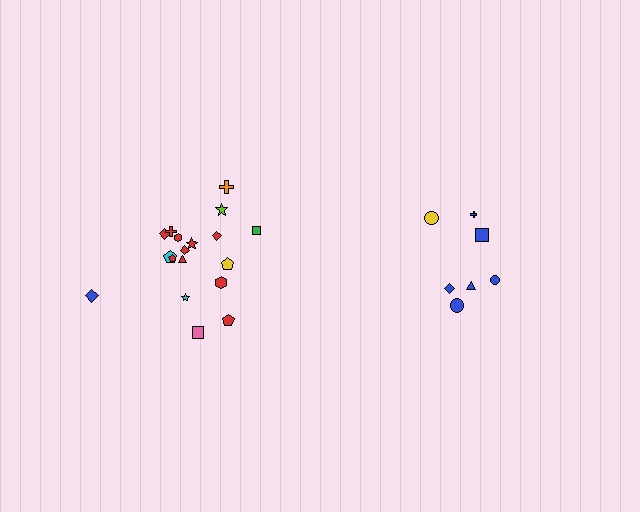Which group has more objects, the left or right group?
The left group.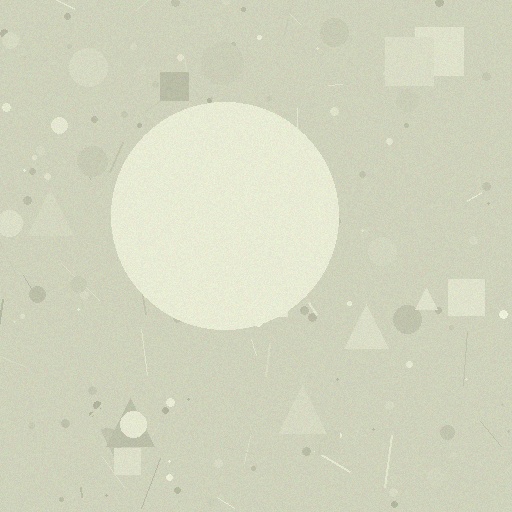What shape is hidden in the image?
A circle is hidden in the image.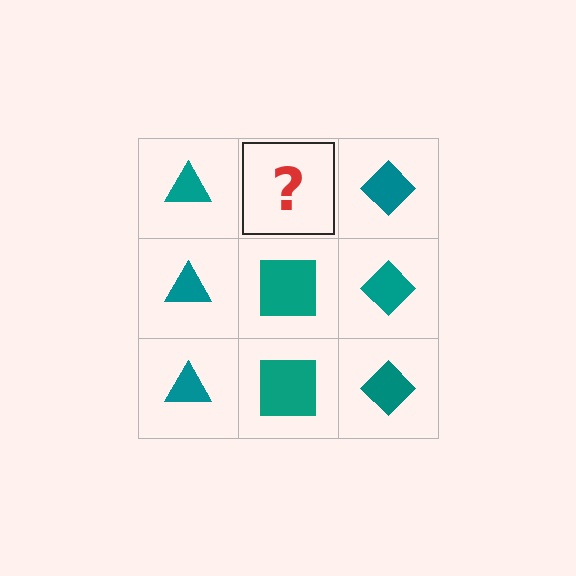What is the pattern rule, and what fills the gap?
The rule is that each column has a consistent shape. The gap should be filled with a teal square.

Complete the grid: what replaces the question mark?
The question mark should be replaced with a teal square.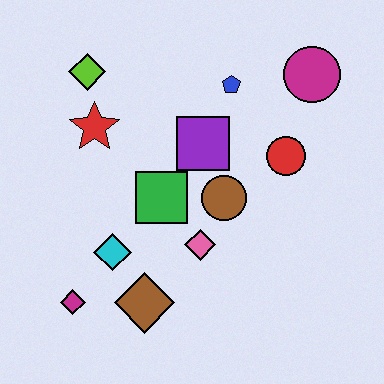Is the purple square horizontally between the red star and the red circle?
Yes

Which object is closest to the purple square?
The brown circle is closest to the purple square.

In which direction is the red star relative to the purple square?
The red star is to the left of the purple square.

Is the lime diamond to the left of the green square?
Yes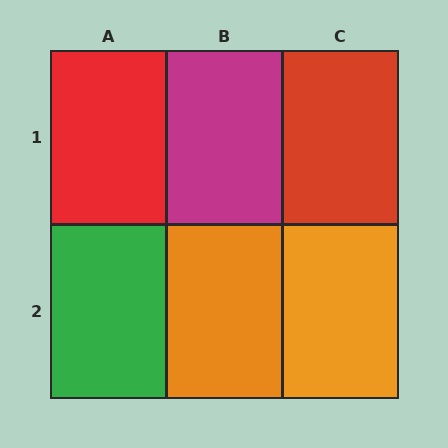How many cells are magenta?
1 cell is magenta.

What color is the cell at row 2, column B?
Orange.